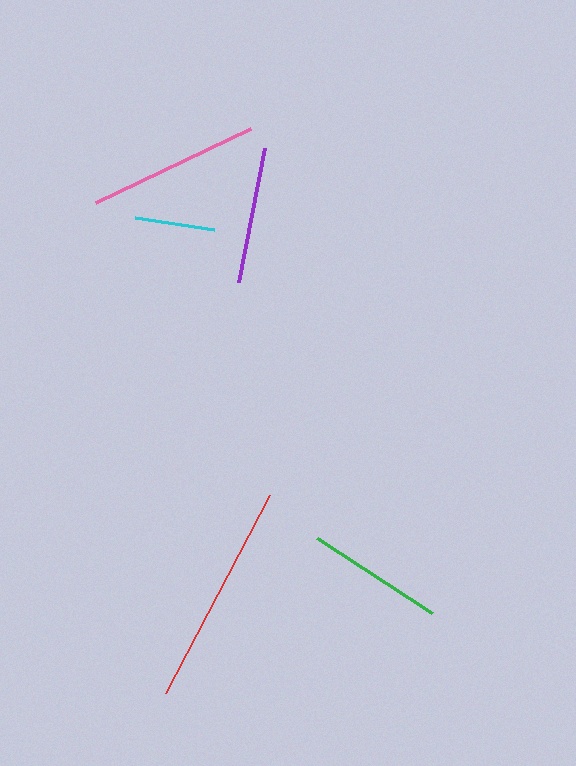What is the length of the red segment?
The red segment is approximately 224 pixels long.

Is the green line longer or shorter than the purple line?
The green line is longer than the purple line.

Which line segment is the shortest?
The cyan line is the shortest at approximately 80 pixels.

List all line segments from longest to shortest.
From longest to shortest: red, pink, green, purple, cyan.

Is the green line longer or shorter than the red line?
The red line is longer than the green line.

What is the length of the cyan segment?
The cyan segment is approximately 80 pixels long.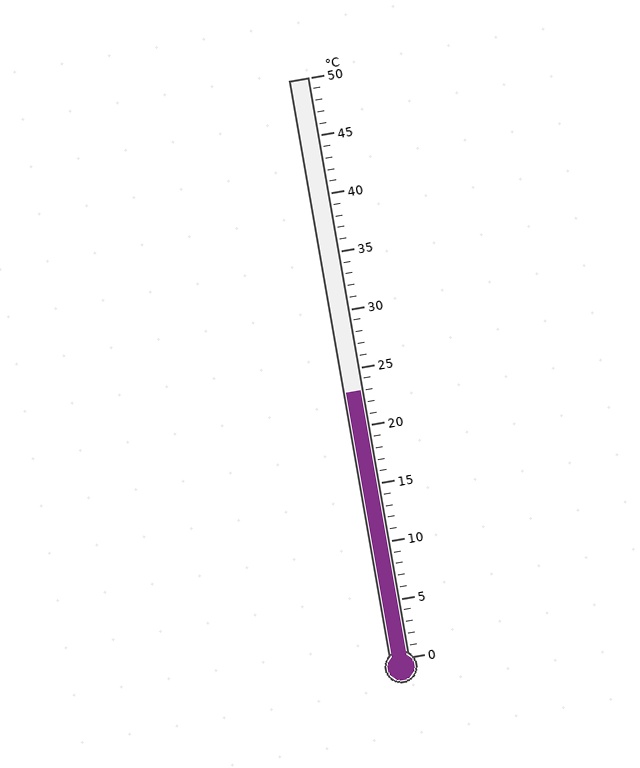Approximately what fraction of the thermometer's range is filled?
The thermometer is filled to approximately 45% of its range.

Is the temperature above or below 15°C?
The temperature is above 15°C.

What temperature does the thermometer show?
The thermometer shows approximately 23°C.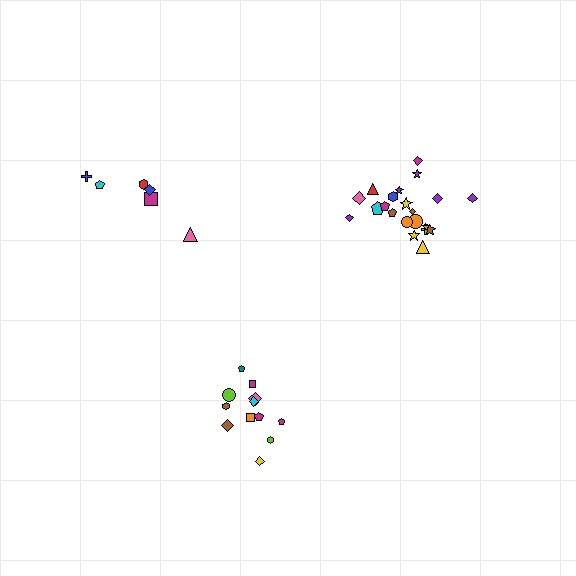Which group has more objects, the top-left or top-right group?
The top-right group.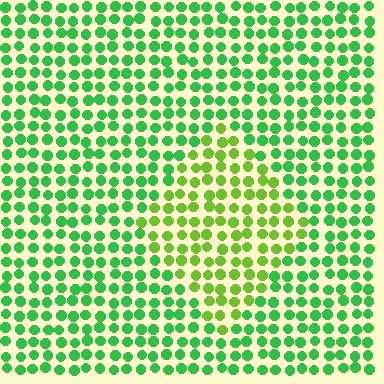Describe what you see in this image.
The image is filled with small green elements in a uniform arrangement. A diamond-shaped region is visible where the elements are tinted to a slightly different hue, forming a subtle color boundary.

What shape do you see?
I see a diamond.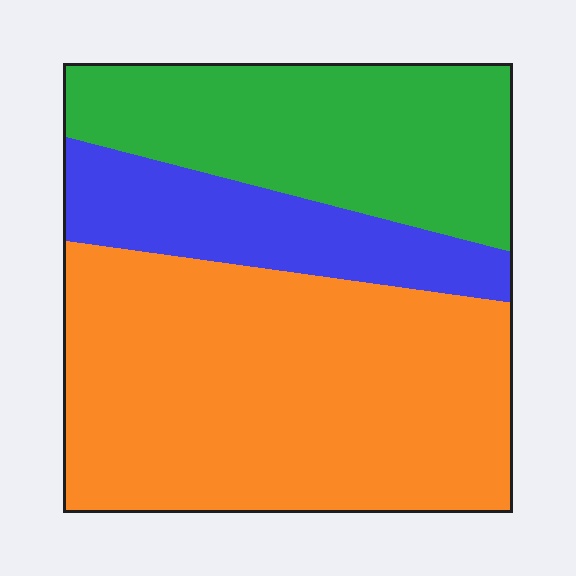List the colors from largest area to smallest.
From largest to smallest: orange, green, blue.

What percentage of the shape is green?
Green covers around 30% of the shape.